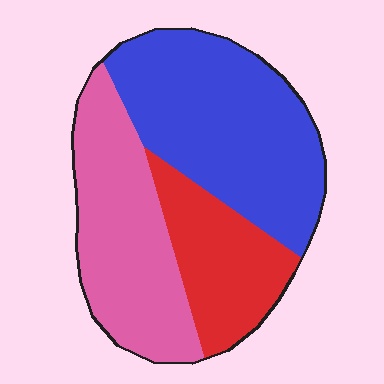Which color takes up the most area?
Blue, at roughly 45%.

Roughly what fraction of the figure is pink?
Pink takes up about one third (1/3) of the figure.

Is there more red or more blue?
Blue.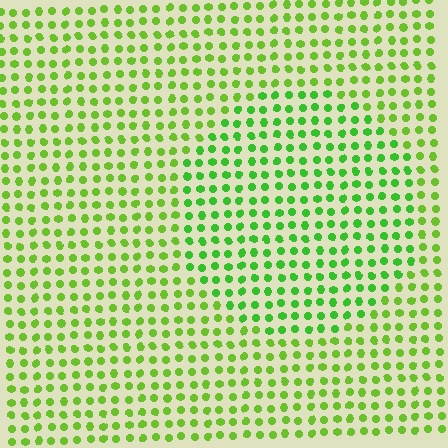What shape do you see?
I see a circle.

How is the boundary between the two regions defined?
The boundary is defined purely by a slight shift in hue (about 22 degrees). Spacing, size, and orientation are identical on both sides.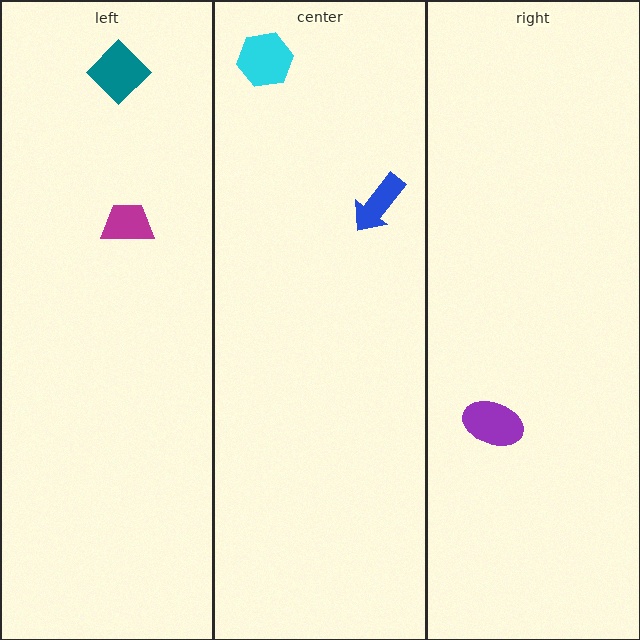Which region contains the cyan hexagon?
The center region.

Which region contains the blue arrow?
The center region.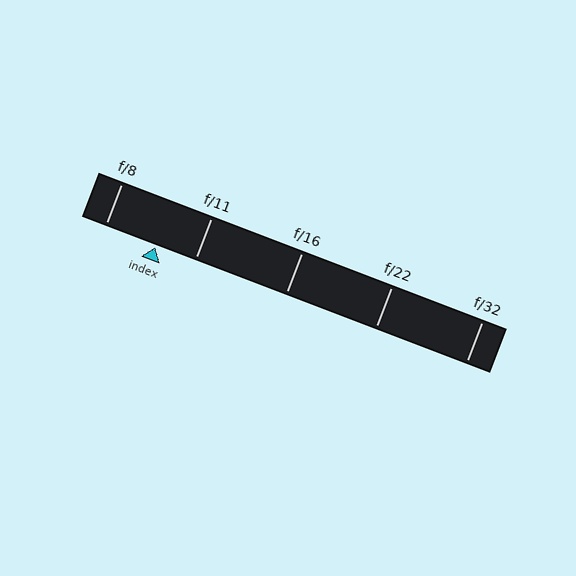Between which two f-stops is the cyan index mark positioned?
The index mark is between f/8 and f/11.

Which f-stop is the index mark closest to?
The index mark is closest to f/11.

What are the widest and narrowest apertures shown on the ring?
The widest aperture shown is f/8 and the narrowest is f/32.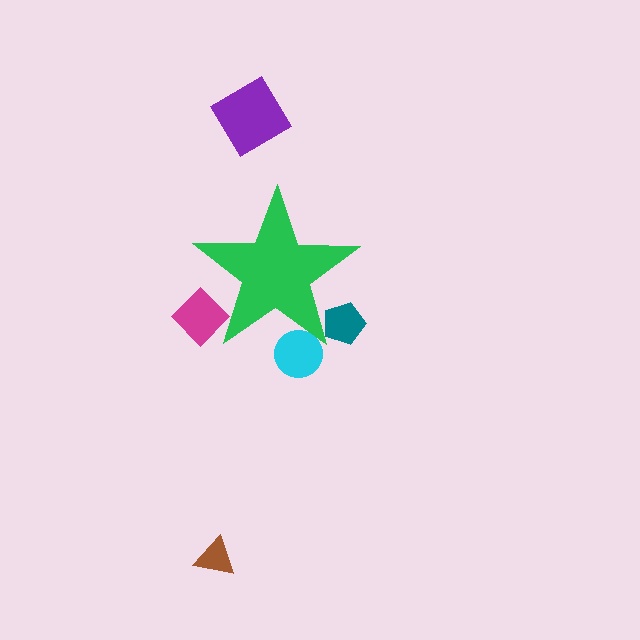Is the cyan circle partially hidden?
Yes, the cyan circle is partially hidden behind the green star.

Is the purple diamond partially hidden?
No, the purple diamond is fully visible.